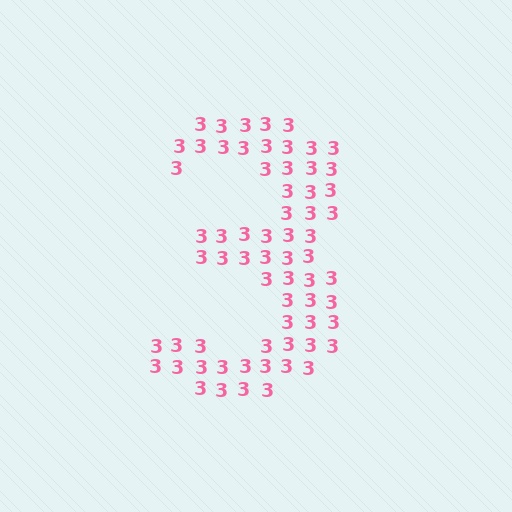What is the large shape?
The large shape is the digit 3.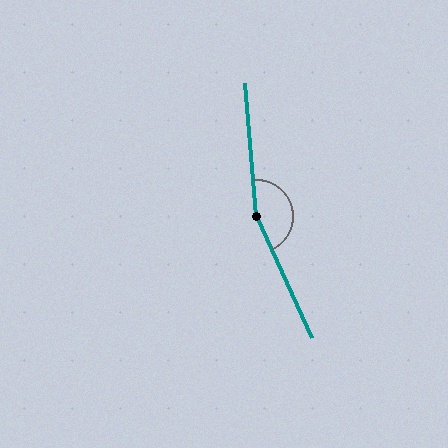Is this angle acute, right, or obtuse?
It is obtuse.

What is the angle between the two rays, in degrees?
Approximately 160 degrees.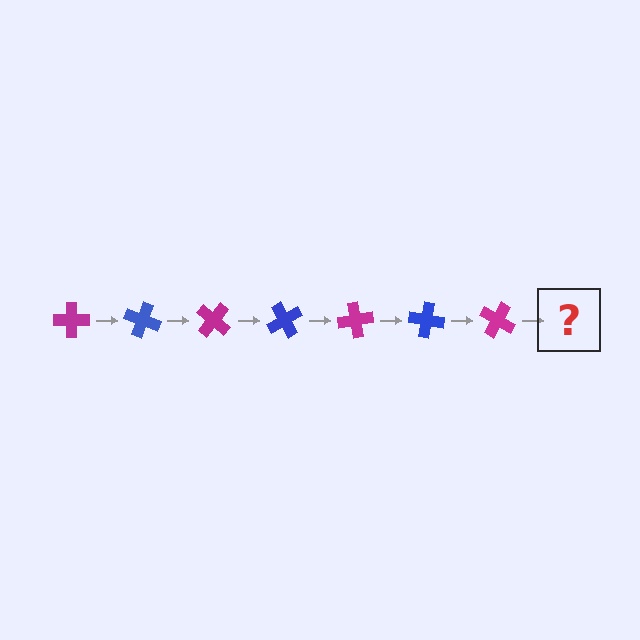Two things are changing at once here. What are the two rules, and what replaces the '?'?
The two rules are that it rotates 20 degrees each step and the color cycles through magenta and blue. The '?' should be a blue cross, rotated 140 degrees from the start.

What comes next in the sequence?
The next element should be a blue cross, rotated 140 degrees from the start.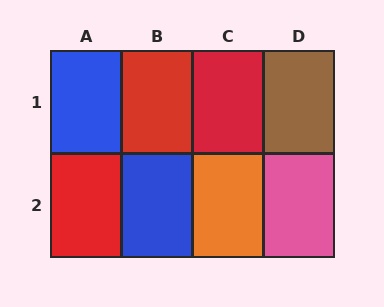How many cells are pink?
1 cell is pink.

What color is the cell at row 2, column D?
Pink.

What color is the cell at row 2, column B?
Blue.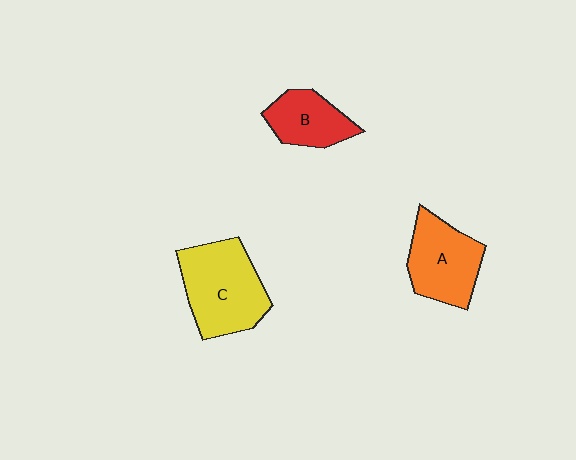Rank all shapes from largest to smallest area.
From largest to smallest: C (yellow), A (orange), B (red).